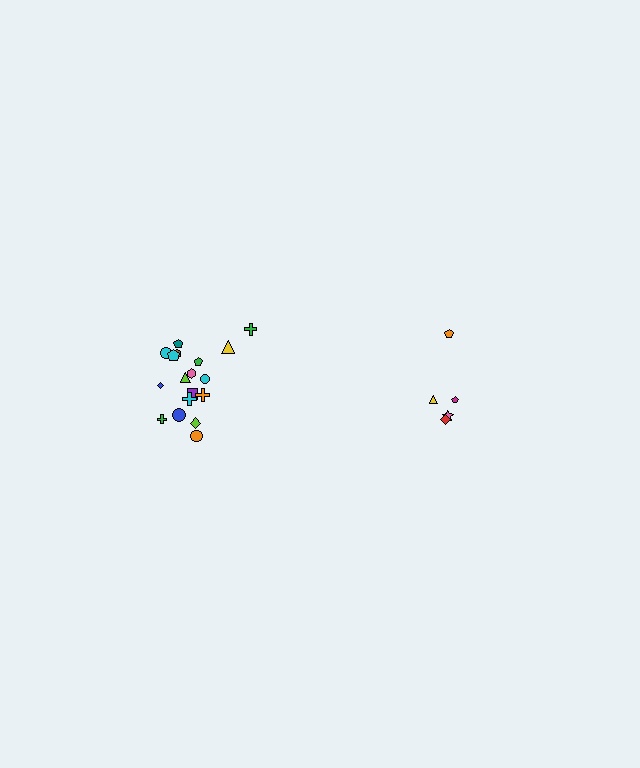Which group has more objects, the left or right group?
The left group.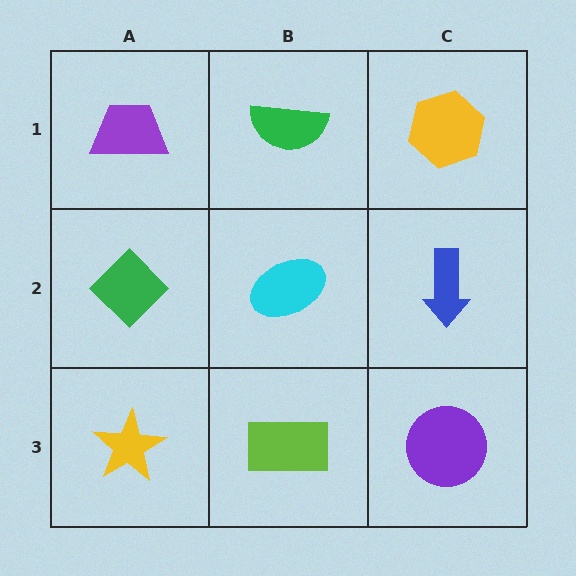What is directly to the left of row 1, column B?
A purple trapezoid.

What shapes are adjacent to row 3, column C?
A blue arrow (row 2, column C), a lime rectangle (row 3, column B).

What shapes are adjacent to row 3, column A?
A green diamond (row 2, column A), a lime rectangle (row 3, column B).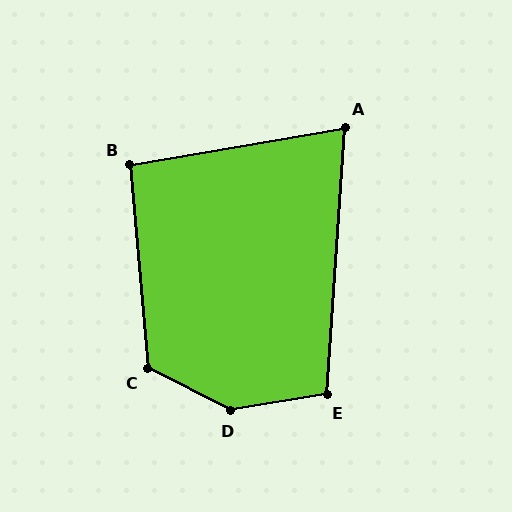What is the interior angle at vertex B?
Approximately 95 degrees (approximately right).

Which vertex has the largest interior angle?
D, at approximately 144 degrees.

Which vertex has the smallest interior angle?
A, at approximately 77 degrees.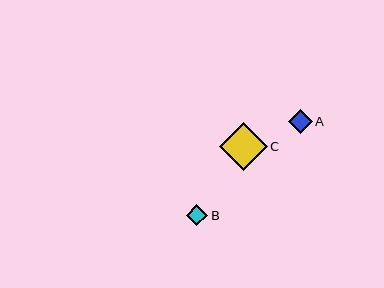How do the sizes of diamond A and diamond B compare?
Diamond A and diamond B are approximately the same size.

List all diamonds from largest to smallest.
From largest to smallest: C, A, B.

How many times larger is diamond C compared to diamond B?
Diamond C is approximately 2.2 times the size of diamond B.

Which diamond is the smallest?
Diamond B is the smallest with a size of approximately 22 pixels.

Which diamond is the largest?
Diamond C is the largest with a size of approximately 48 pixels.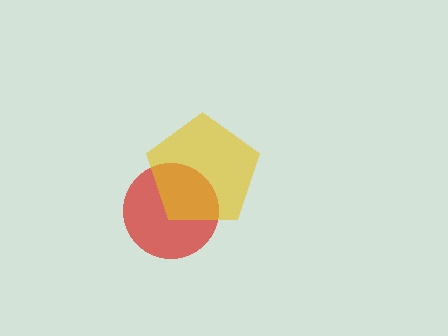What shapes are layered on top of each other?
The layered shapes are: a red circle, a yellow pentagon.